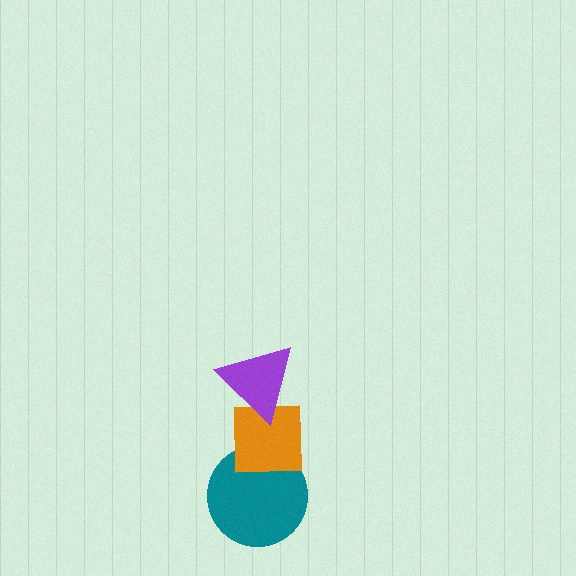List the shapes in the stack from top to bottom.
From top to bottom: the purple triangle, the orange square, the teal circle.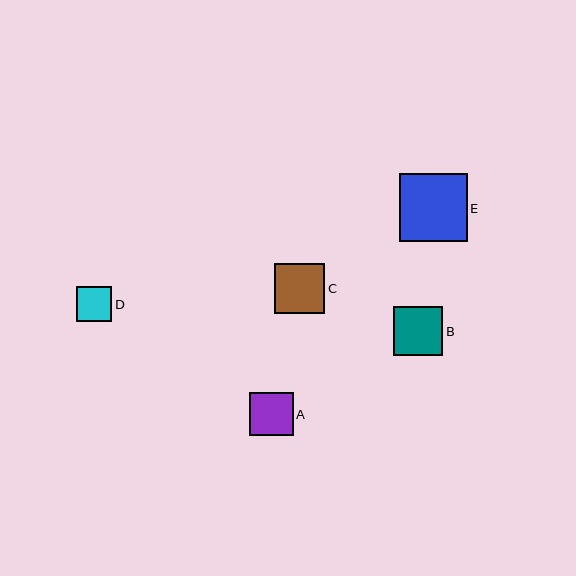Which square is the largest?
Square E is the largest with a size of approximately 68 pixels.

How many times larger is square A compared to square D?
Square A is approximately 1.2 times the size of square D.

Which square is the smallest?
Square D is the smallest with a size of approximately 35 pixels.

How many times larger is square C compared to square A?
Square C is approximately 1.2 times the size of square A.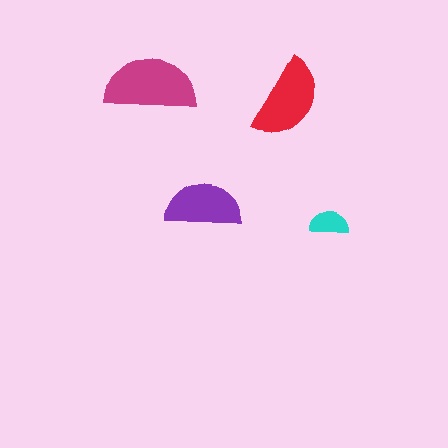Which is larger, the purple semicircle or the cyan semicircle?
The purple one.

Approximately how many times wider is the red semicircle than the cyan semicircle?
About 2 times wider.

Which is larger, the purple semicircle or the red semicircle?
The red one.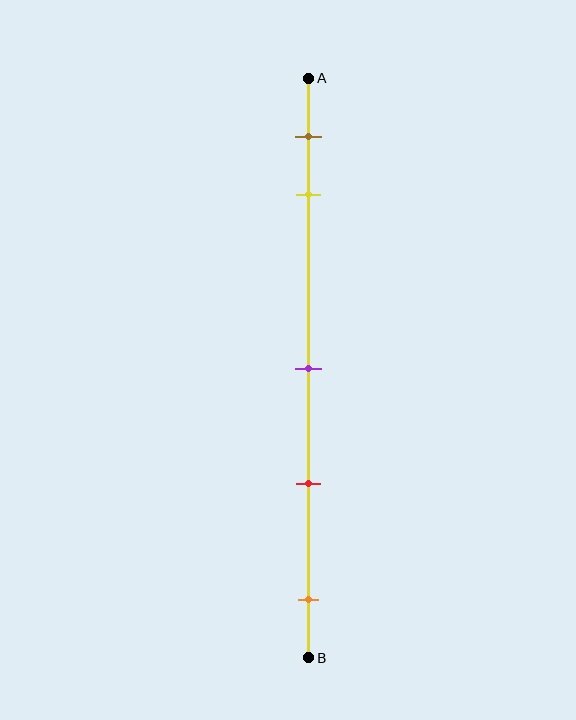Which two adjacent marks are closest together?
The brown and yellow marks are the closest adjacent pair.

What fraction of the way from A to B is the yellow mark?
The yellow mark is approximately 20% (0.2) of the way from A to B.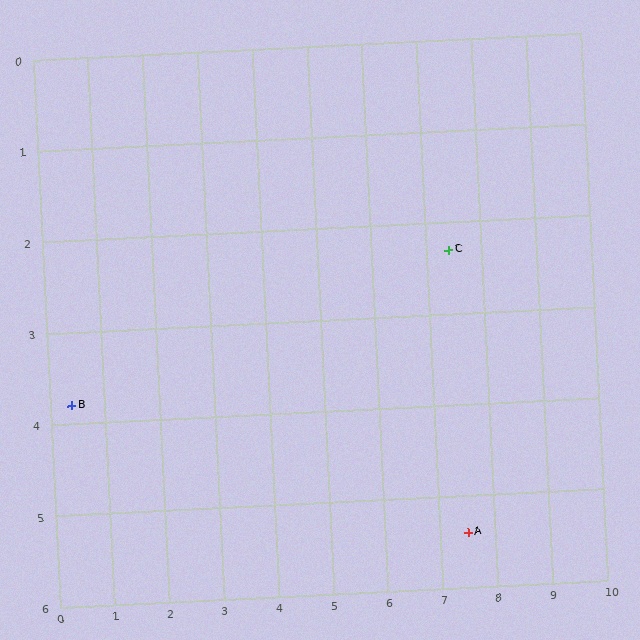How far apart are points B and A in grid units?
Points B and A are about 7.3 grid units apart.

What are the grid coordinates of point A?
Point A is at approximately (7.5, 5.4).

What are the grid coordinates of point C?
Point C is at approximately (7.4, 2.3).